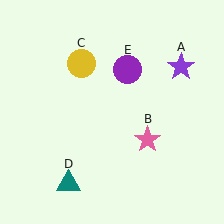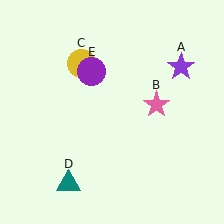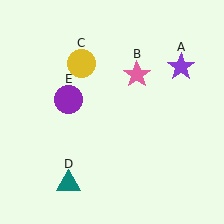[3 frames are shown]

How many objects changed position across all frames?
2 objects changed position: pink star (object B), purple circle (object E).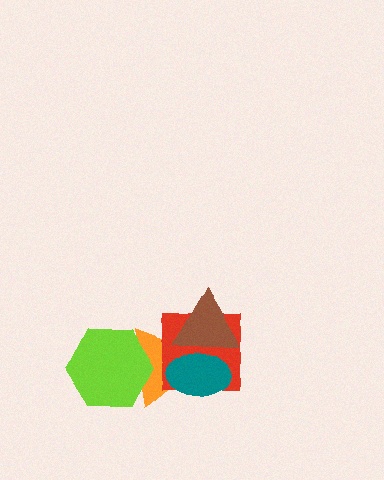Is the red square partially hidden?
Yes, it is partially covered by another shape.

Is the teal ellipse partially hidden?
Yes, it is partially covered by another shape.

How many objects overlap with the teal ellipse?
3 objects overlap with the teal ellipse.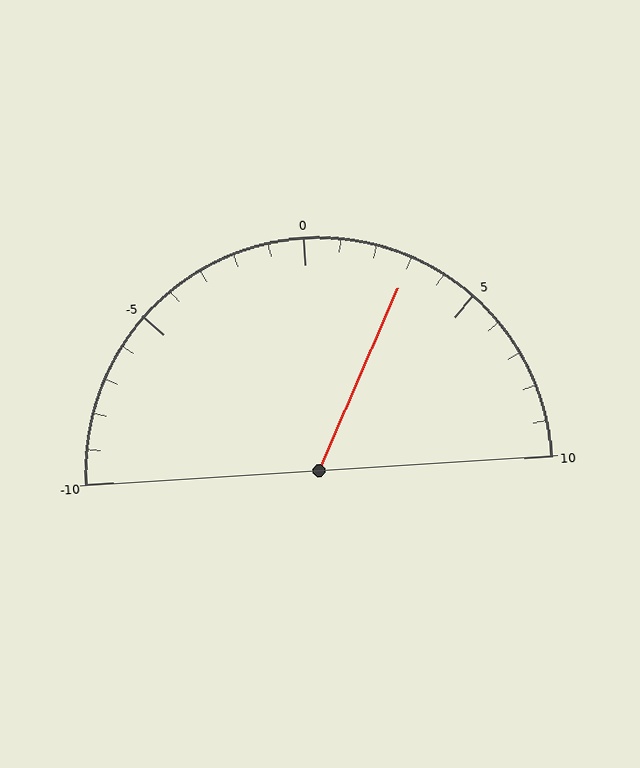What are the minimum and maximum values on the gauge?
The gauge ranges from -10 to 10.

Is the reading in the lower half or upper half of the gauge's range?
The reading is in the upper half of the range (-10 to 10).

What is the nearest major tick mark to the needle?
The nearest major tick mark is 5.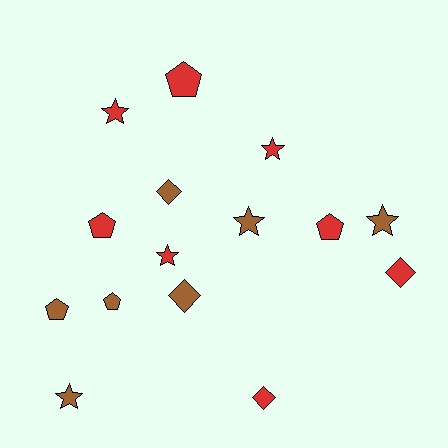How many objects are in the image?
There are 15 objects.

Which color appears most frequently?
Red, with 8 objects.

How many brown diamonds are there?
There are 2 brown diamonds.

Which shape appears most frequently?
Star, with 6 objects.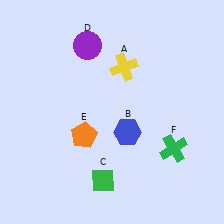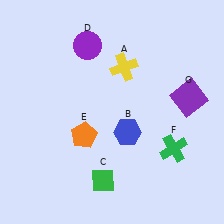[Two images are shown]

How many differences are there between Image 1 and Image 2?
There is 1 difference between the two images.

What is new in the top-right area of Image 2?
A purple square (G) was added in the top-right area of Image 2.